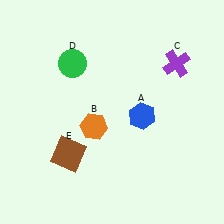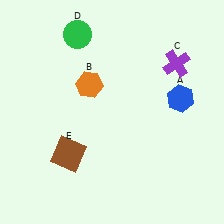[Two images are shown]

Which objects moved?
The objects that moved are: the blue hexagon (A), the orange hexagon (B), the green circle (D).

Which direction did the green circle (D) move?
The green circle (D) moved up.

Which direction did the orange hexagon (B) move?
The orange hexagon (B) moved up.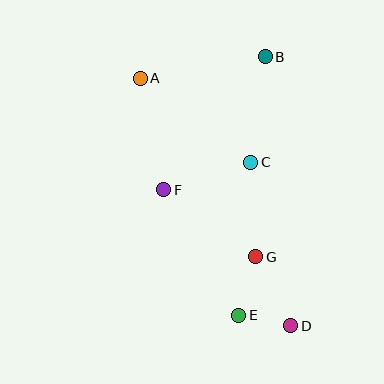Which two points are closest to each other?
Points D and E are closest to each other.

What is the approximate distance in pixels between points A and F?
The distance between A and F is approximately 114 pixels.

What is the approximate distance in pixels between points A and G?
The distance between A and G is approximately 212 pixels.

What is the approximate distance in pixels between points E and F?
The distance between E and F is approximately 146 pixels.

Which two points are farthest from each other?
Points A and D are farthest from each other.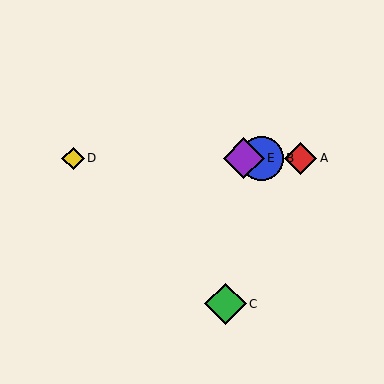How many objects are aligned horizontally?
4 objects (A, B, D, E) are aligned horizontally.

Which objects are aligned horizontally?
Objects A, B, D, E are aligned horizontally.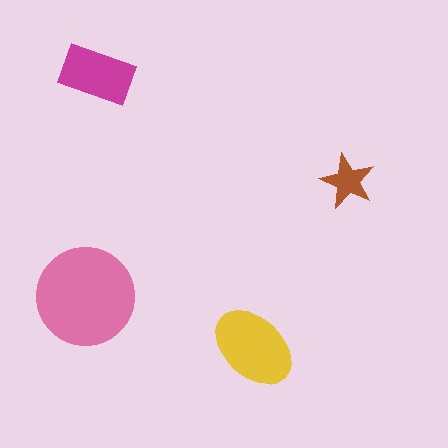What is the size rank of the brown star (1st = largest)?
4th.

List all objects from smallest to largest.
The brown star, the magenta rectangle, the yellow ellipse, the pink circle.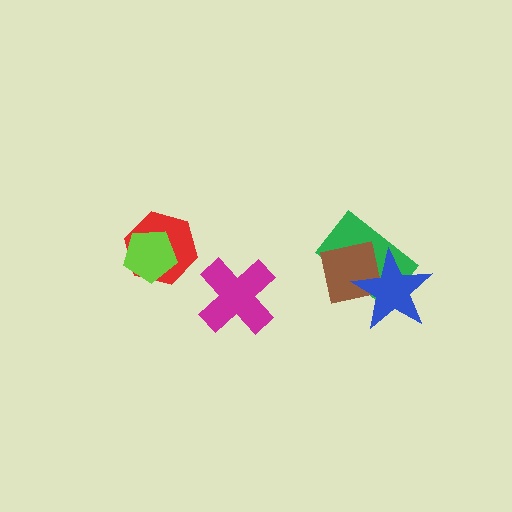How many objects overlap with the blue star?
2 objects overlap with the blue star.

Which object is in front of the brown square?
The blue star is in front of the brown square.